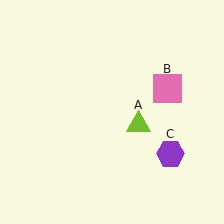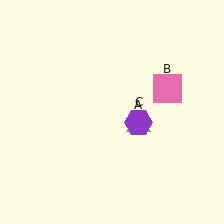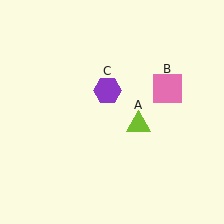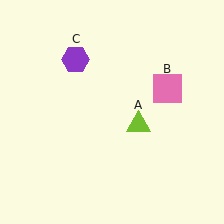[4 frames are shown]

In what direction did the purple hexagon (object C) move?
The purple hexagon (object C) moved up and to the left.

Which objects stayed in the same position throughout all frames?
Lime triangle (object A) and pink square (object B) remained stationary.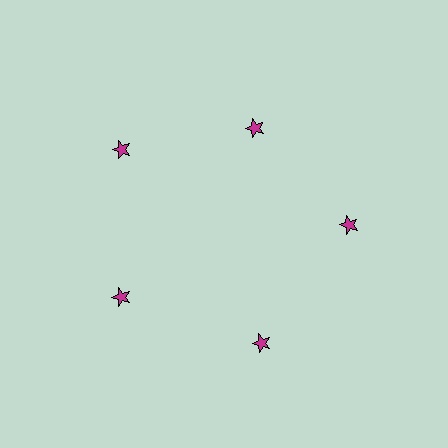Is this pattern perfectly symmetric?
No. The 5 magenta stars are arranged in a ring, but one element near the 1 o'clock position is pulled inward toward the center, breaking the 5-fold rotational symmetry.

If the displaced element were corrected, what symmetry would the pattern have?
It would have 5-fold rotational symmetry — the pattern would map onto itself every 72 degrees.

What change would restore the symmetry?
The symmetry would be restored by moving it outward, back onto the ring so that all 5 stars sit at equal angles and equal distance from the center.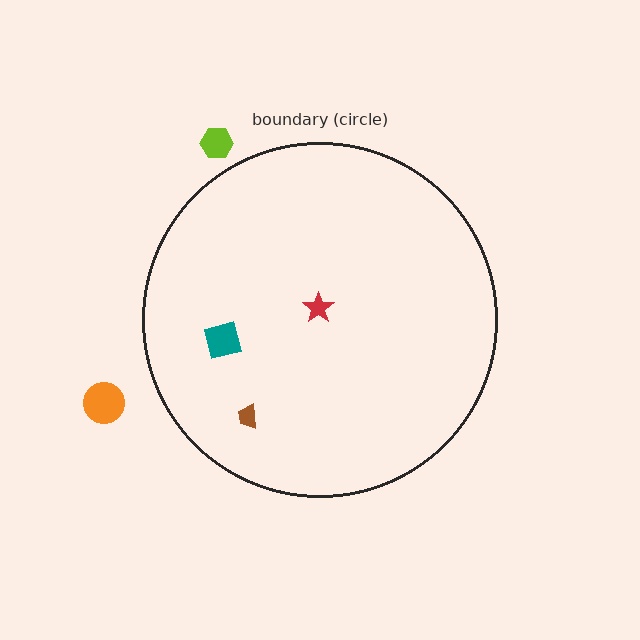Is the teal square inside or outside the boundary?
Inside.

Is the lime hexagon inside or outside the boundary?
Outside.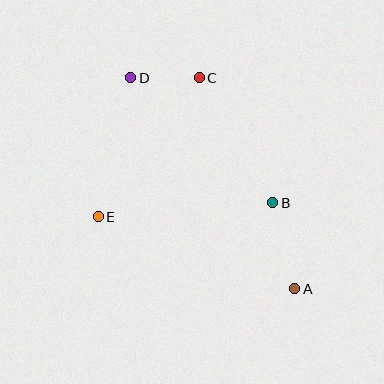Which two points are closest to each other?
Points C and D are closest to each other.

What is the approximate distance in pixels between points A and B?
The distance between A and B is approximately 89 pixels.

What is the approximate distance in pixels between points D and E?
The distance between D and E is approximately 143 pixels.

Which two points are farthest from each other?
Points A and D are farthest from each other.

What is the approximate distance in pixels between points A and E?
The distance between A and E is approximately 209 pixels.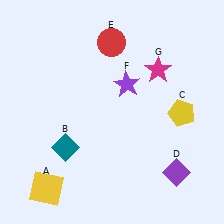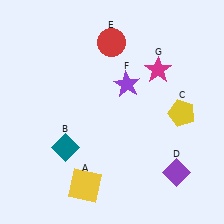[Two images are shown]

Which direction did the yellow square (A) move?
The yellow square (A) moved right.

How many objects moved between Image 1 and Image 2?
1 object moved between the two images.